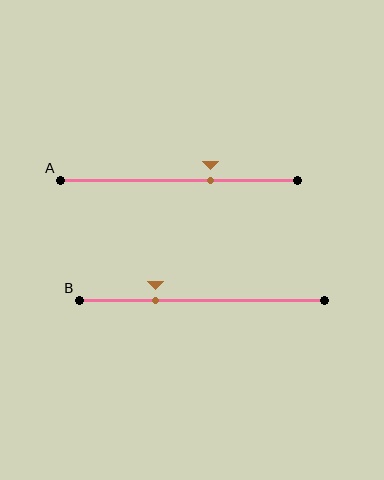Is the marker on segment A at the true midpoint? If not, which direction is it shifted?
No, the marker on segment A is shifted to the right by about 13% of the segment length.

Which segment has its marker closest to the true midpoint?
Segment A has its marker closest to the true midpoint.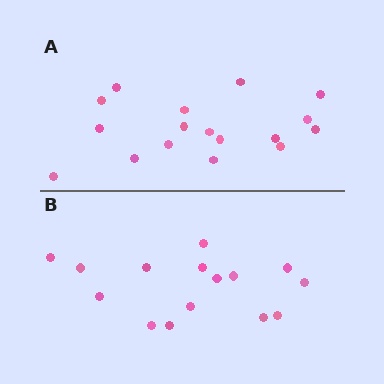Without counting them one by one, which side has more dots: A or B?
Region A (the top region) has more dots.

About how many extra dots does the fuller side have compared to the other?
Region A has just a few more — roughly 2 or 3 more dots than region B.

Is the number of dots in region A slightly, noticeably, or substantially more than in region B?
Region A has only slightly more — the two regions are fairly close. The ratio is roughly 1.1 to 1.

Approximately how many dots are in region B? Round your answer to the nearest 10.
About 20 dots. (The exact count is 15, which rounds to 20.)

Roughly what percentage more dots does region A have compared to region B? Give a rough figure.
About 15% more.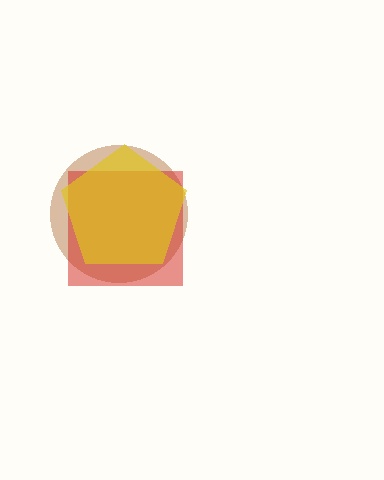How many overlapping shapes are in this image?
There are 3 overlapping shapes in the image.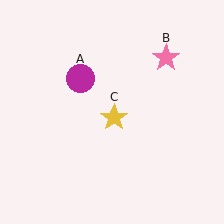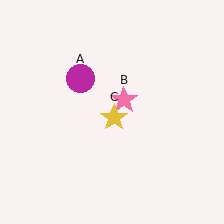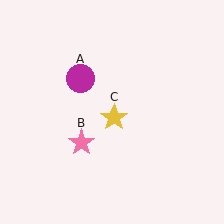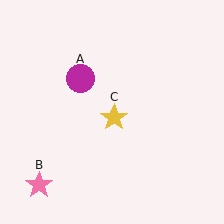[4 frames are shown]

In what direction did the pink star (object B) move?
The pink star (object B) moved down and to the left.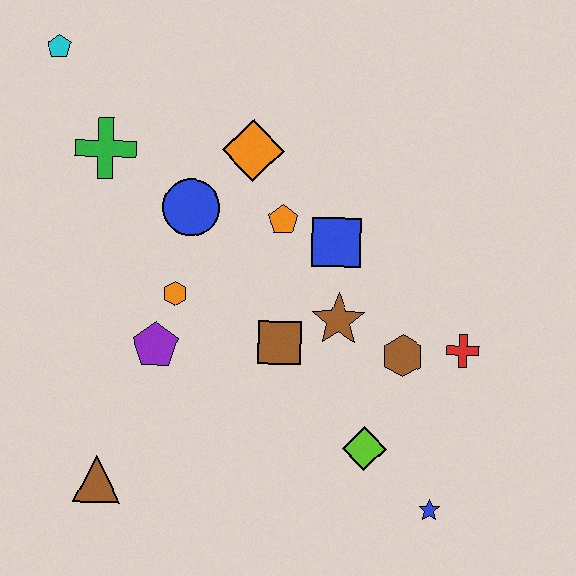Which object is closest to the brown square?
The brown star is closest to the brown square.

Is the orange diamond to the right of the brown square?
No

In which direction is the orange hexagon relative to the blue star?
The orange hexagon is to the left of the blue star.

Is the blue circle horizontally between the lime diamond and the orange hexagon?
Yes